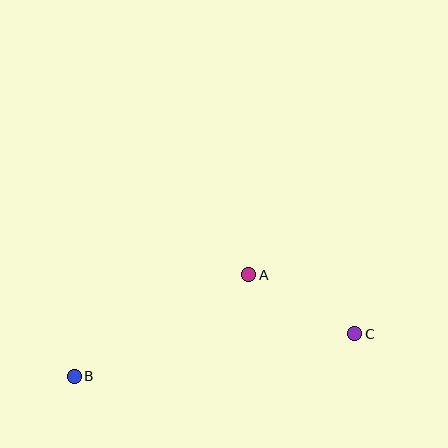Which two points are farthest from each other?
Points B and C are farthest from each other.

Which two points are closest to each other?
Points A and C are closest to each other.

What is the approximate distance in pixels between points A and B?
The distance between A and B is approximately 202 pixels.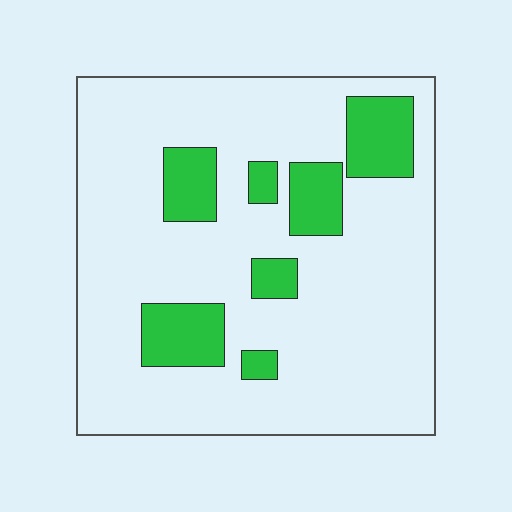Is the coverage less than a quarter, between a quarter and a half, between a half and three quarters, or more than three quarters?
Less than a quarter.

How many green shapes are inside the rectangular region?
7.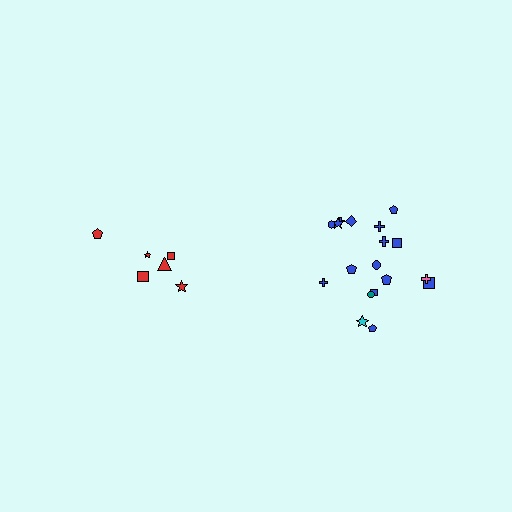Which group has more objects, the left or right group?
The right group.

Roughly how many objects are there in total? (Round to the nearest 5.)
Roughly 25 objects in total.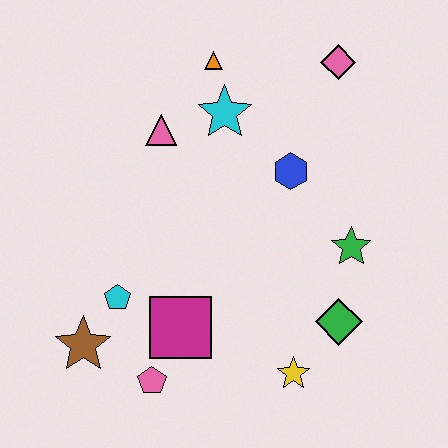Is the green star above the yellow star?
Yes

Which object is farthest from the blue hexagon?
The brown star is farthest from the blue hexagon.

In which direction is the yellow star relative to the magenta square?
The yellow star is to the right of the magenta square.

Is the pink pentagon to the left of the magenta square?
Yes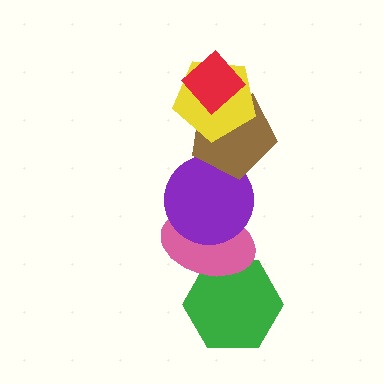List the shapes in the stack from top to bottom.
From top to bottom: the red diamond, the yellow pentagon, the brown pentagon, the purple circle, the pink ellipse, the green hexagon.